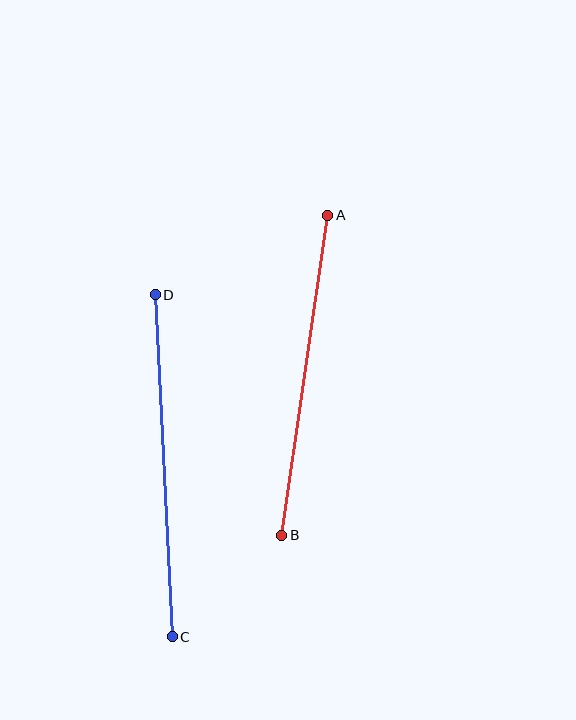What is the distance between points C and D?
The distance is approximately 342 pixels.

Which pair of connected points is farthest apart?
Points C and D are farthest apart.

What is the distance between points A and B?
The distance is approximately 323 pixels.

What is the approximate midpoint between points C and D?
The midpoint is at approximately (164, 466) pixels.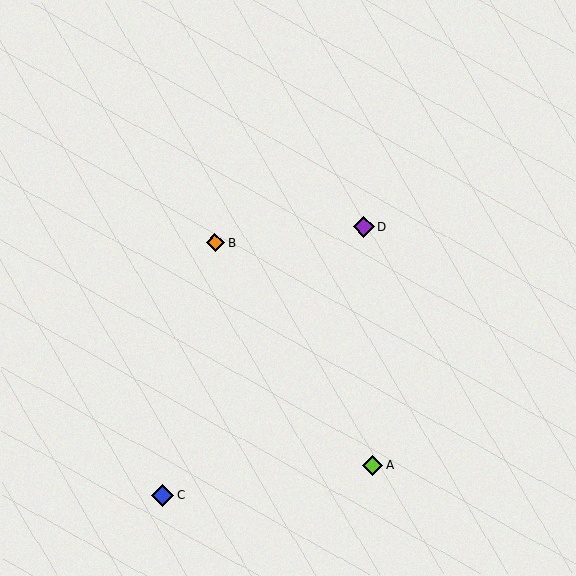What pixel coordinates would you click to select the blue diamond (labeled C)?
Click at (163, 496) to select the blue diamond C.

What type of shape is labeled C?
Shape C is a blue diamond.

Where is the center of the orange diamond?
The center of the orange diamond is at (215, 243).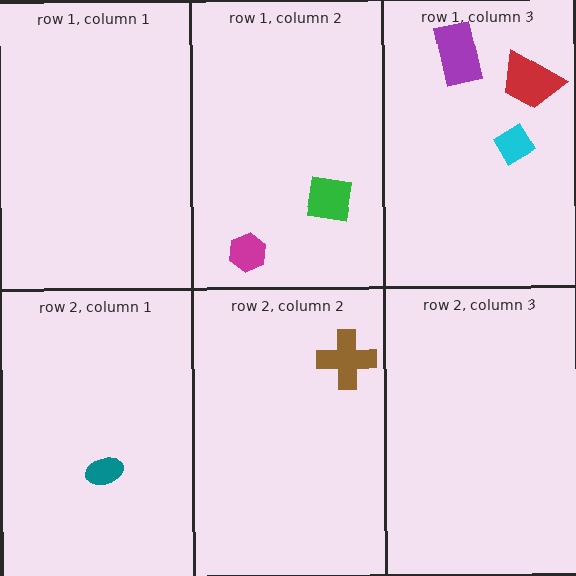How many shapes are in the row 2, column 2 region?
1.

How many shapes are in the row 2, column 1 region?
1.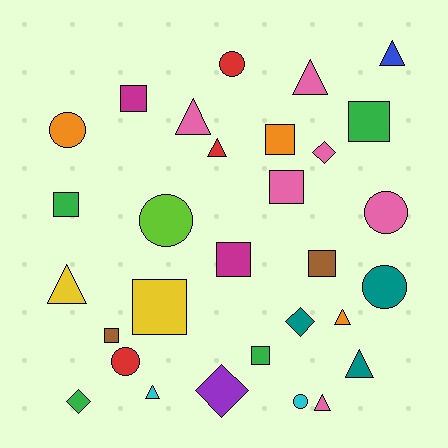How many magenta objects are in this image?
There are 2 magenta objects.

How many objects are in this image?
There are 30 objects.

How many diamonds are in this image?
There are 4 diamonds.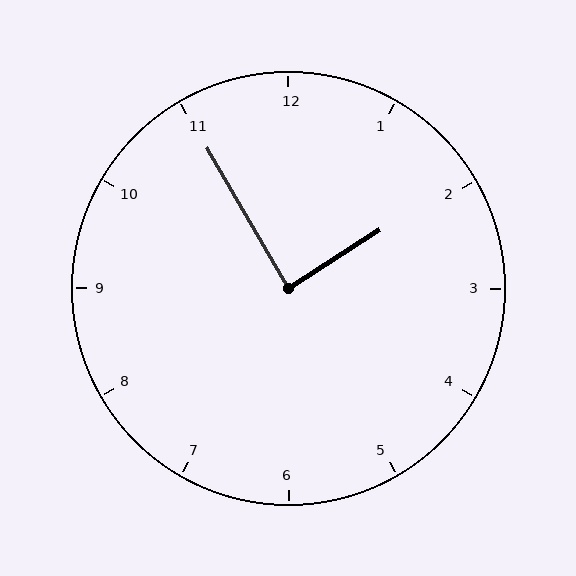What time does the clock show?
1:55.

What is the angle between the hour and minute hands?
Approximately 88 degrees.